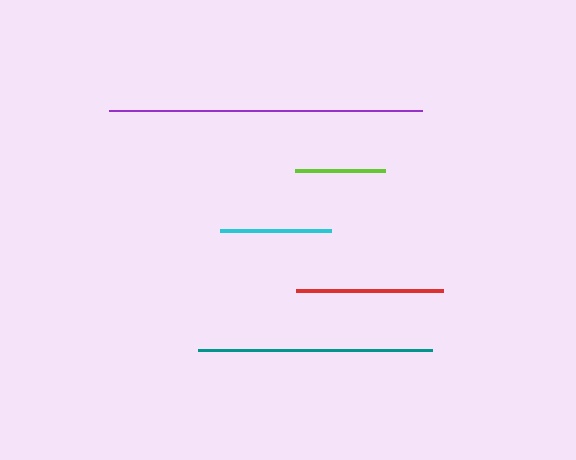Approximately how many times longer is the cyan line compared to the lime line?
The cyan line is approximately 1.2 times the length of the lime line.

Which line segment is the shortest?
The lime line is the shortest at approximately 90 pixels.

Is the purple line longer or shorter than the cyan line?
The purple line is longer than the cyan line.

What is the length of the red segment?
The red segment is approximately 146 pixels long.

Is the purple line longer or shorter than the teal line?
The purple line is longer than the teal line.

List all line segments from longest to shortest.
From longest to shortest: purple, teal, red, cyan, lime.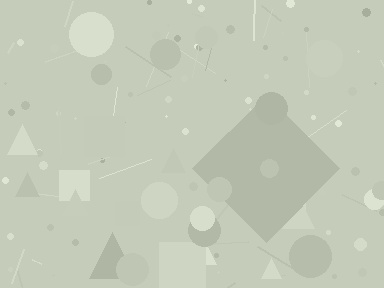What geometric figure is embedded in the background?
A diamond is embedded in the background.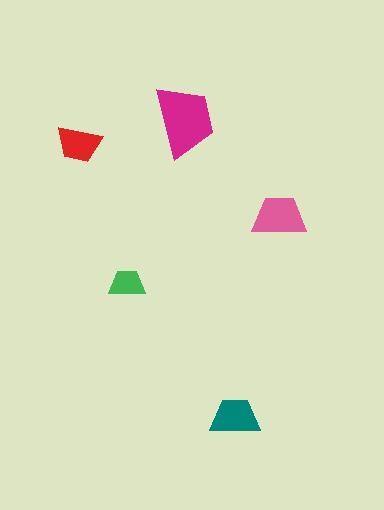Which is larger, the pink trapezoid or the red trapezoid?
The pink one.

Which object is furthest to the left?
The red trapezoid is leftmost.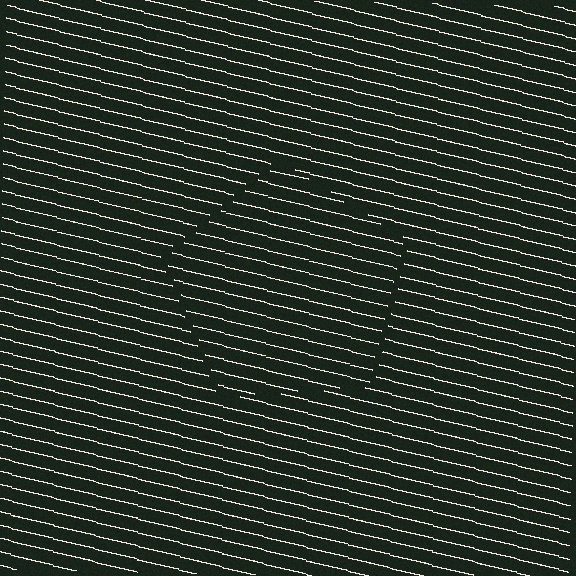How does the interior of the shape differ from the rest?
The interior of the shape contains the same grating, shifted by half a period — the contour is defined by the phase discontinuity where line-ends from the inner and outer gratings abut.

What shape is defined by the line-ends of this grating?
An illusory pentagon. The interior of the shape contains the same grating, shifted by half a period — the contour is defined by the phase discontinuity where line-ends from the inner and outer gratings abut.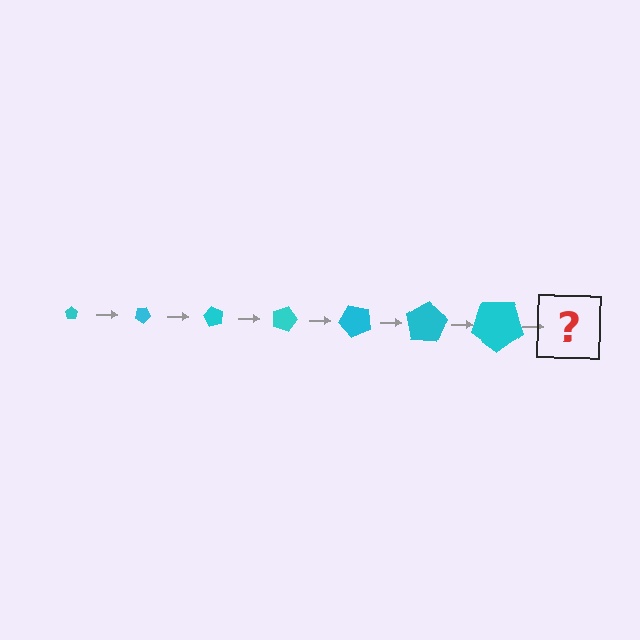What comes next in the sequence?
The next element should be a pentagon, larger than the previous one and rotated 210 degrees from the start.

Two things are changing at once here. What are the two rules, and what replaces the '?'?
The two rules are that the pentagon grows larger each step and it rotates 30 degrees each step. The '?' should be a pentagon, larger than the previous one and rotated 210 degrees from the start.